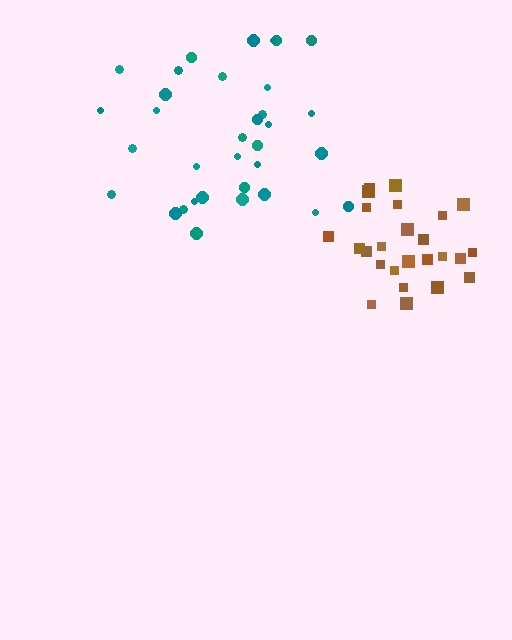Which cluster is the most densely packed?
Brown.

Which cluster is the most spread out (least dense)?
Teal.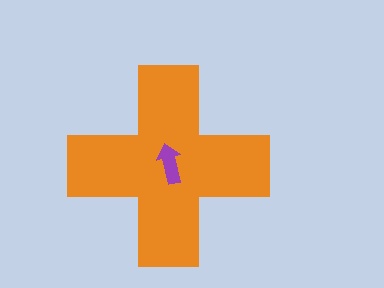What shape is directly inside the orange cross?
The purple arrow.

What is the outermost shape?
The orange cross.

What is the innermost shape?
The purple arrow.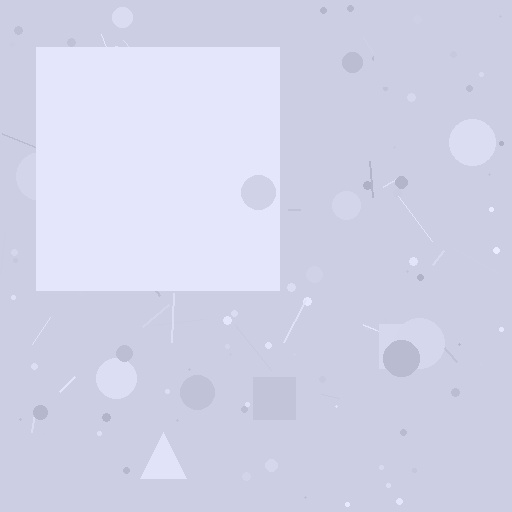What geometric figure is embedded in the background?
A square is embedded in the background.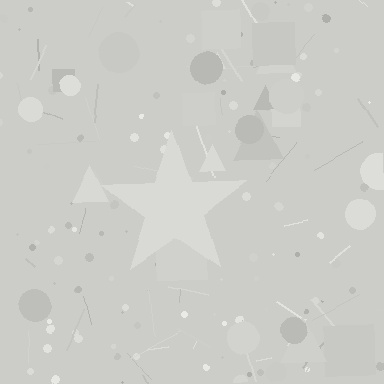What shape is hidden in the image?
A star is hidden in the image.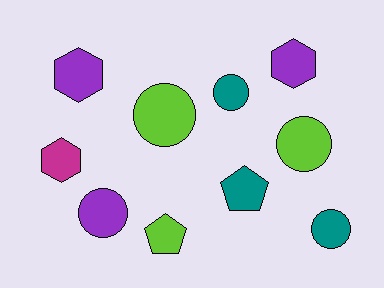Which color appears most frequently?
Lime, with 3 objects.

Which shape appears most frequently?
Circle, with 5 objects.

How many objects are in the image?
There are 10 objects.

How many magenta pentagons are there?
There are no magenta pentagons.